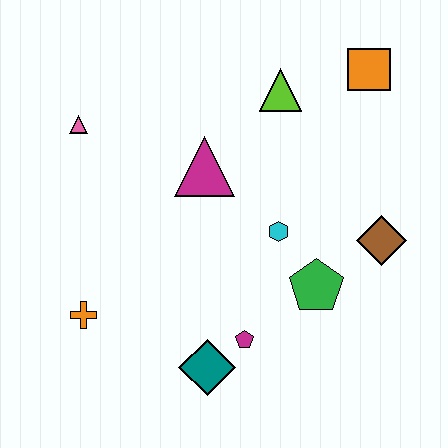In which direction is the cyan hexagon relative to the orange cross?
The cyan hexagon is to the right of the orange cross.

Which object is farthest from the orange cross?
The orange square is farthest from the orange cross.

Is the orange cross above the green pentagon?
No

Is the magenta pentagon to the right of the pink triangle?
Yes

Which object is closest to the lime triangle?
The orange square is closest to the lime triangle.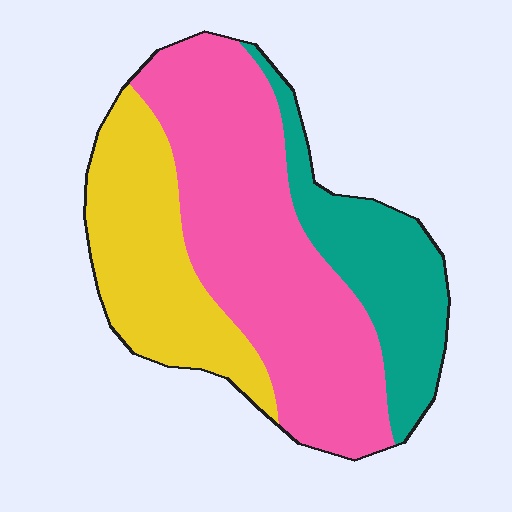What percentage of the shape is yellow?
Yellow takes up about one quarter (1/4) of the shape.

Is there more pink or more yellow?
Pink.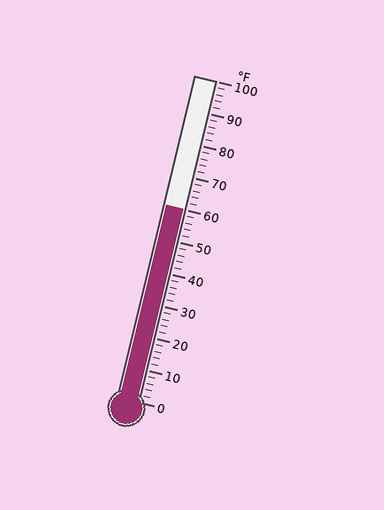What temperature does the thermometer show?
The thermometer shows approximately 60°F.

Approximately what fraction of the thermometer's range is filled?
The thermometer is filled to approximately 60% of its range.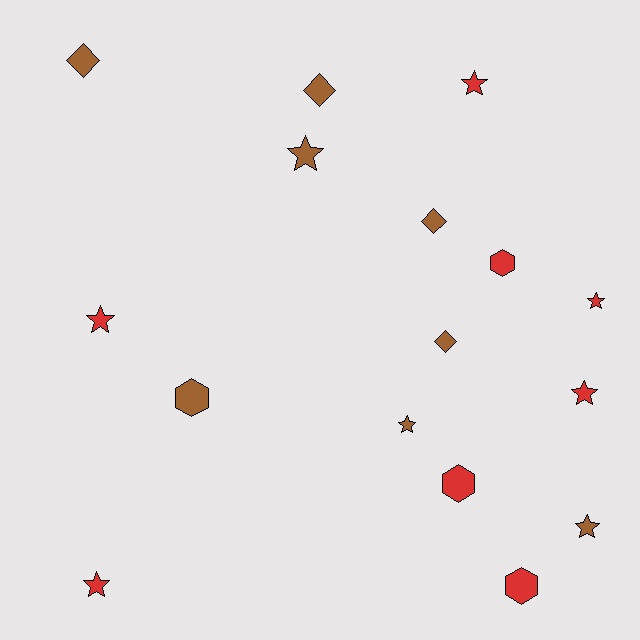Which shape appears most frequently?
Star, with 8 objects.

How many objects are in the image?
There are 16 objects.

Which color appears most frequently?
Red, with 8 objects.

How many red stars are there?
There are 5 red stars.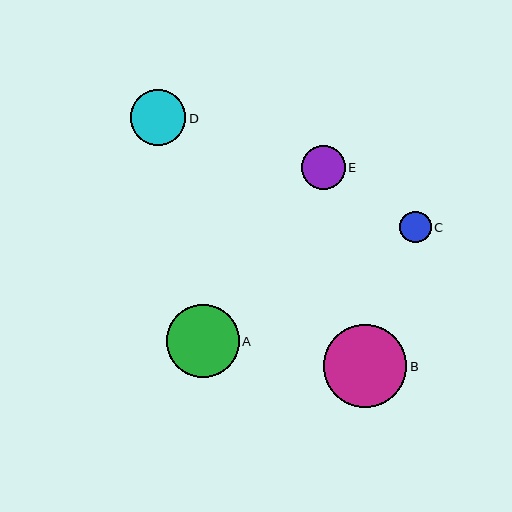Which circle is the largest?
Circle B is the largest with a size of approximately 83 pixels.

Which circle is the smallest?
Circle C is the smallest with a size of approximately 31 pixels.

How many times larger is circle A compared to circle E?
Circle A is approximately 1.6 times the size of circle E.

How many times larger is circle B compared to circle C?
Circle B is approximately 2.7 times the size of circle C.